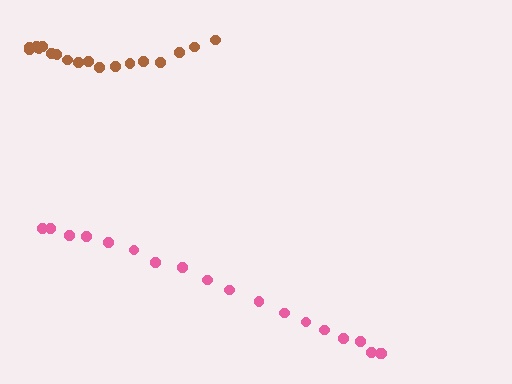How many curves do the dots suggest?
There are 2 distinct paths.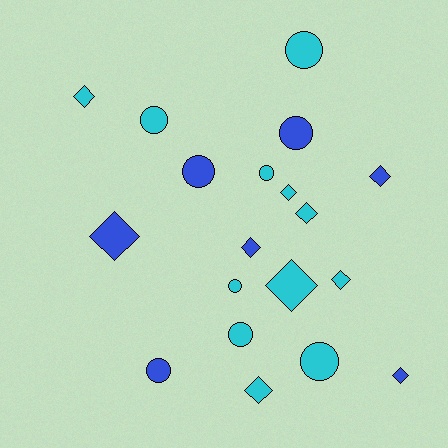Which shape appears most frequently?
Diamond, with 10 objects.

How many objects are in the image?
There are 19 objects.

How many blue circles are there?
There are 3 blue circles.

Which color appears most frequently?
Cyan, with 12 objects.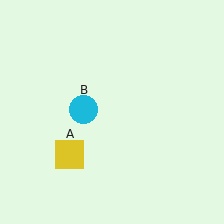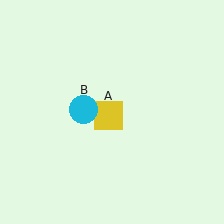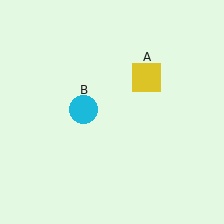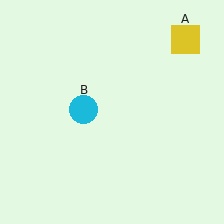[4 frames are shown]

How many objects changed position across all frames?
1 object changed position: yellow square (object A).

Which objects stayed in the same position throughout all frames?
Cyan circle (object B) remained stationary.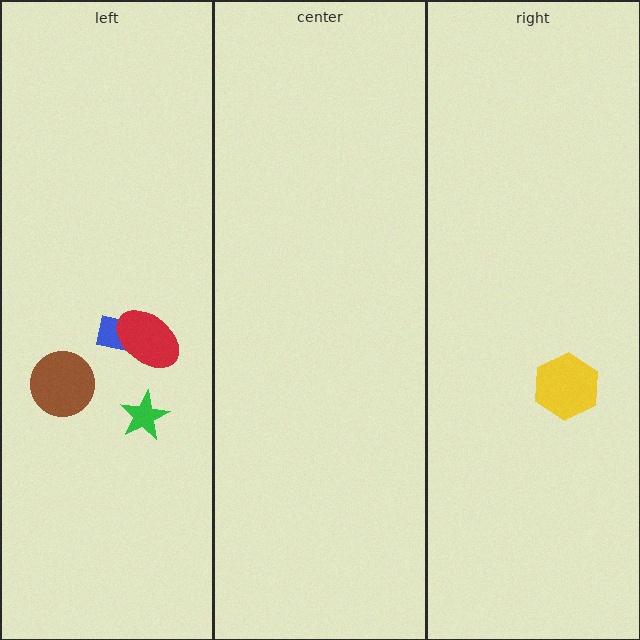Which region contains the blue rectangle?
The left region.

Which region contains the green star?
The left region.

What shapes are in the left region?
The blue rectangle, the red ellipse, the green star, the brown circle.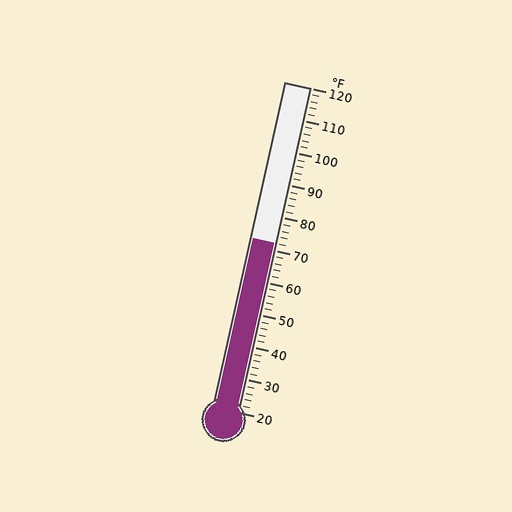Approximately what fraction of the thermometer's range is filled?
The thermometer is filled to approximately 50% of its range.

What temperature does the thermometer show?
The thermometer shows approximately 72°F.